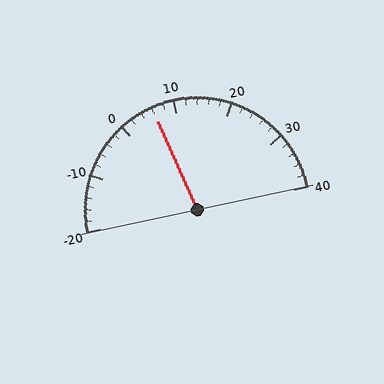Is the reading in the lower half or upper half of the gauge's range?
The reading is in the lower half of the range (-20 to 40).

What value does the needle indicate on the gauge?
The needle indicates approximately 6.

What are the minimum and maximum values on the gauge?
The gauge ranges from -20 to 40.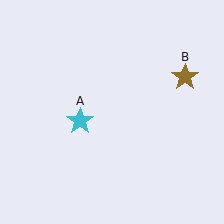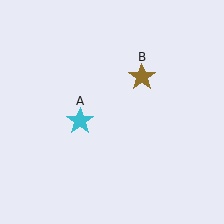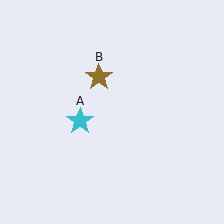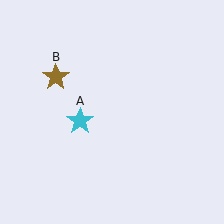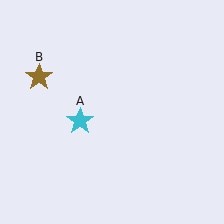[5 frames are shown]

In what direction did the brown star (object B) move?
The brown star (object B) moved left.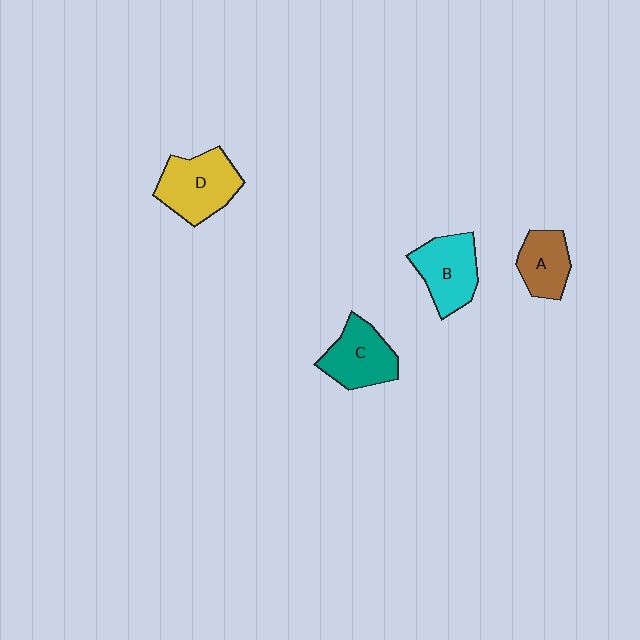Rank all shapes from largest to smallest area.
From largest to smallest: D (yellow), B (cyan), C (teal), A (brown).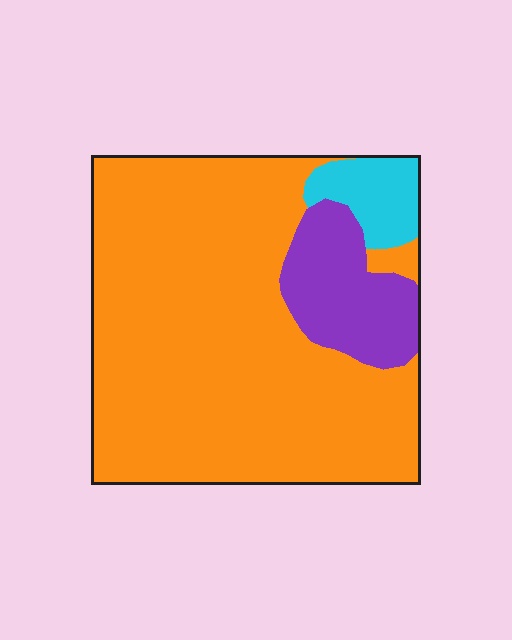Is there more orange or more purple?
Orange.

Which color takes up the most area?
Orange, at roughly 80%.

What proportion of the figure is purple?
Purple takes up about one eighth (1/8) of the figure.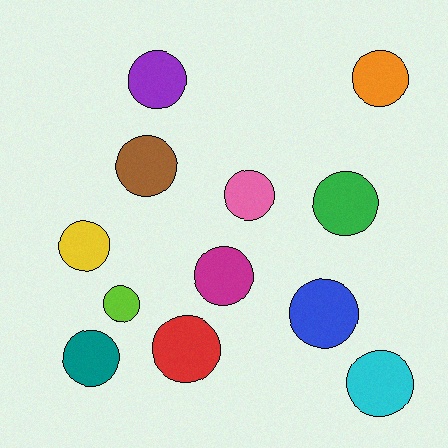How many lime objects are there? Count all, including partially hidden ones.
There is 1 lime object.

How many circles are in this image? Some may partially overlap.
There are 12 circles.